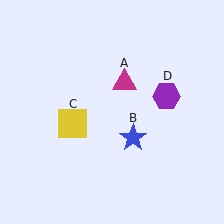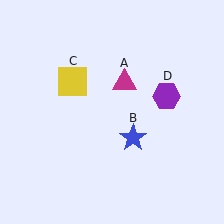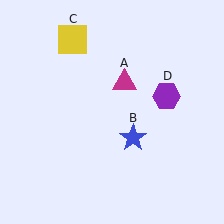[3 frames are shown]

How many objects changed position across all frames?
1 object changed position: yellow square (object C).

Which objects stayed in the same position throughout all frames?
Magenta triangle (object A) and blue star (object B) and purple hexagon (object D) remained stationary.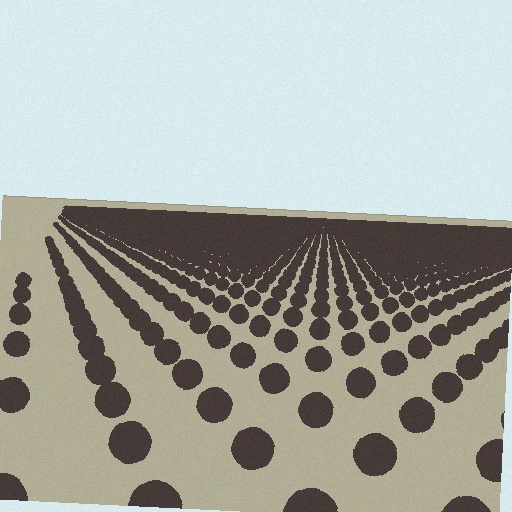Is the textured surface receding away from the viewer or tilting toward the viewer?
The surface is receding away from the viewer. Texture elements get smaller and denser toward the top.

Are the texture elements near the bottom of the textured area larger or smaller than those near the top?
Larger. Near the bottom, elements are closer to the viewer and appear at a bigger on-screen size.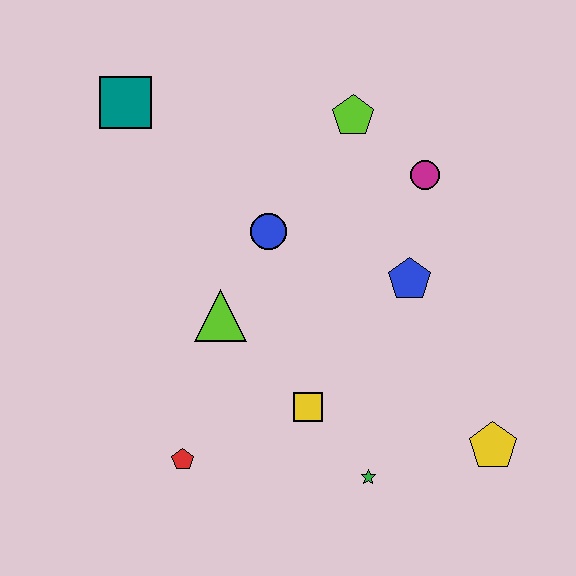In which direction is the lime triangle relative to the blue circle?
The lime triangle is below the blue circle.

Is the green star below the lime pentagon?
Yes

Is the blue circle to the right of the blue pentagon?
No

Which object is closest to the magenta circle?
The lime pentagon is closest to the magenta circle.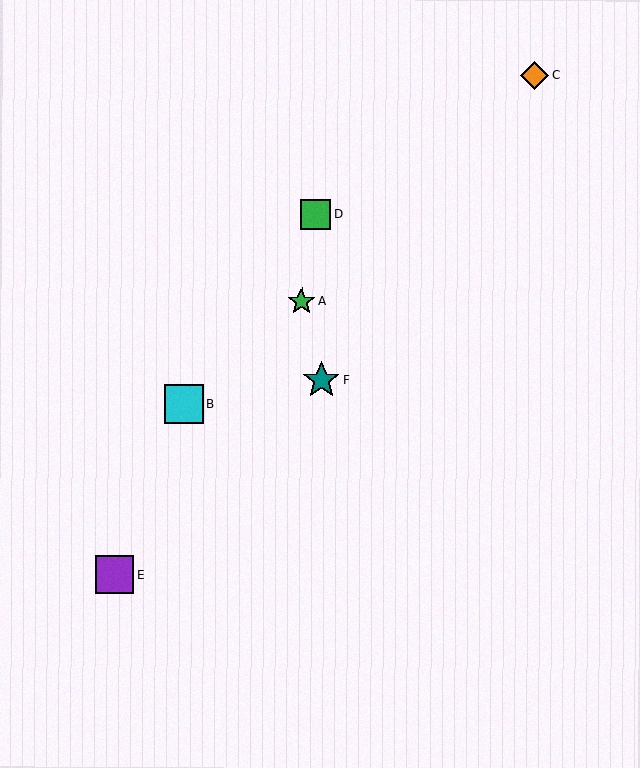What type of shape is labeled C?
Shape C is an orange diamond.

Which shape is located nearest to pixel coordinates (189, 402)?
The cyan square (labeled B) at (184, 404) is nearest to that location.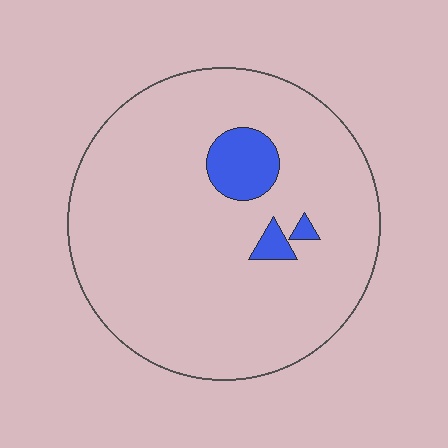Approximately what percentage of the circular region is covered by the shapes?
Approximately 10%.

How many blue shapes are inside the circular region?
3.